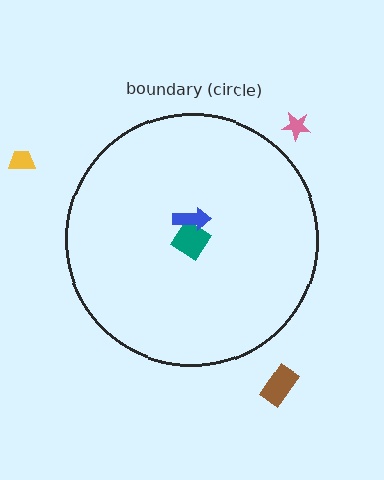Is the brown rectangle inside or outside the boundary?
Outside.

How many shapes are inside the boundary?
2 inside, 3 outside.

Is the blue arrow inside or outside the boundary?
Inside.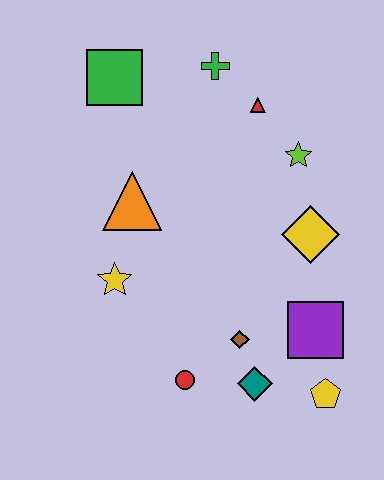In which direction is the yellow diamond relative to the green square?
The yellow diamond is to the right of the green square.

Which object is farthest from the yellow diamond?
The green square is farthest from the yellow diamond.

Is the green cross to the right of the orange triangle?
Yes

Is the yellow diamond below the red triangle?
Yes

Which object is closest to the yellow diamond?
The lime star is closest to the yellow diamond.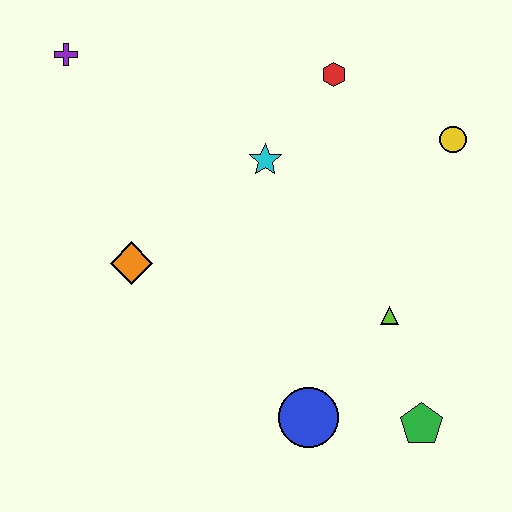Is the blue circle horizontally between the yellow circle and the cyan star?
Yes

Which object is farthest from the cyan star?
The green pentagon is farthest from the cyan star.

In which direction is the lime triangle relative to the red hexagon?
The lime triangle is below the red hexagon.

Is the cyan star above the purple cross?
No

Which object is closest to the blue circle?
The green pentagon is closest to the blue circle.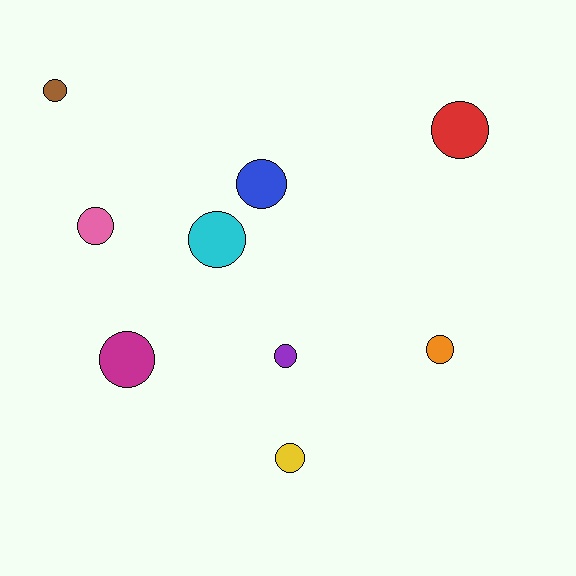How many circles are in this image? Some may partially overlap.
There are 9 circles.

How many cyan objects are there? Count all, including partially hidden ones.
There is 1 cyan object.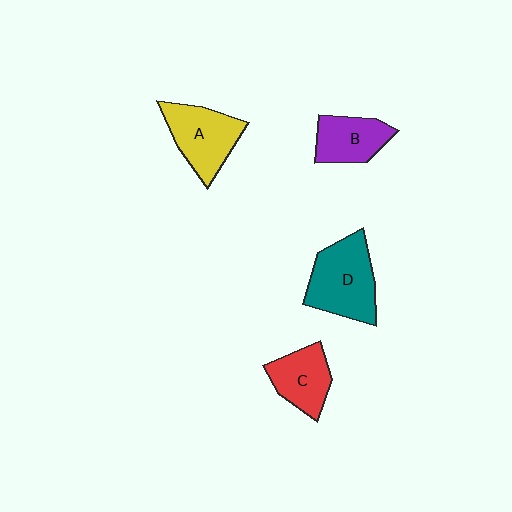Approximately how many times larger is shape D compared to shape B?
Approximately 1.5 times.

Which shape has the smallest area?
Shape B (purple).